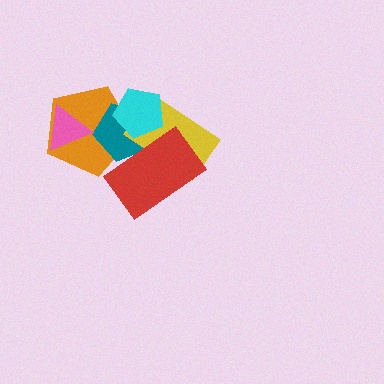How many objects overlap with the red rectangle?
4 objects overlap with the red rectangle.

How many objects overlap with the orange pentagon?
4 objects overlap with the orange pentagon.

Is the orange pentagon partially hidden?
Yes, it is partially covered by another shape.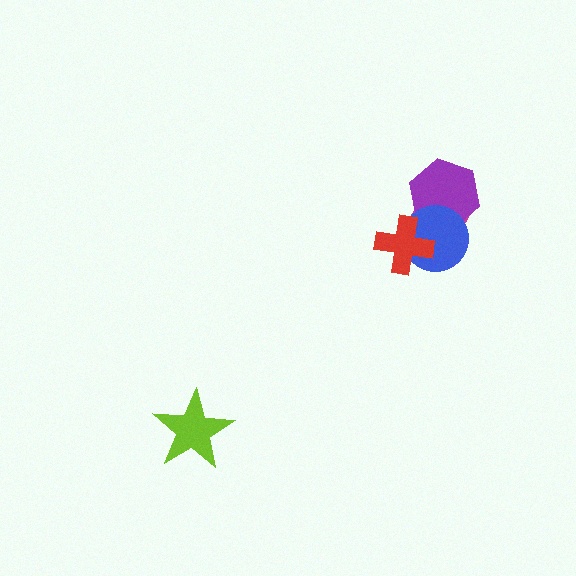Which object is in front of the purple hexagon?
The blue circle is in front of the purple hexagon.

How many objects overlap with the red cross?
2 objects overlap with the red cross.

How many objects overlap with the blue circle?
3 objects overlap with the blue circle.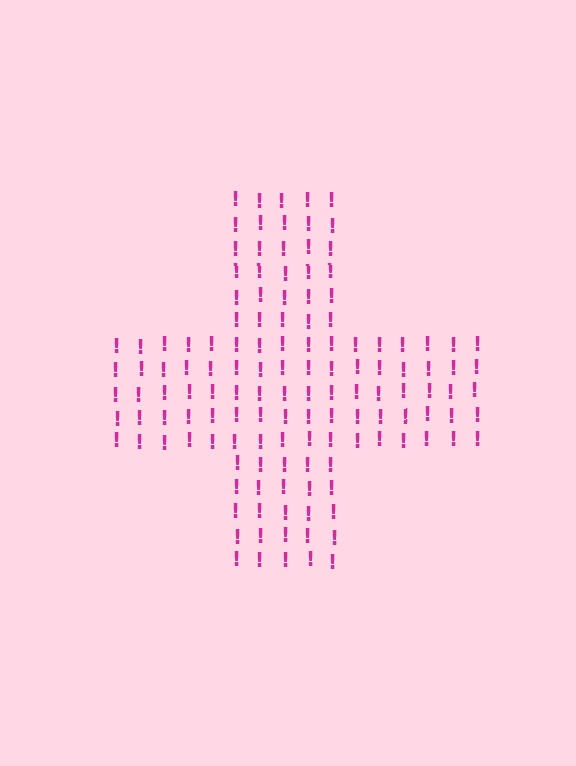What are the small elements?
The small elements are exclamation marks.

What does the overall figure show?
The overall figure shows a cross.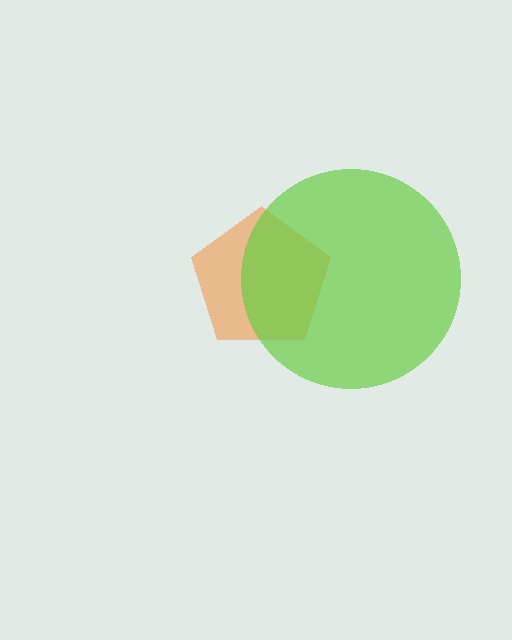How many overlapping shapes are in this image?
There are 2 overlapping shapes in the image.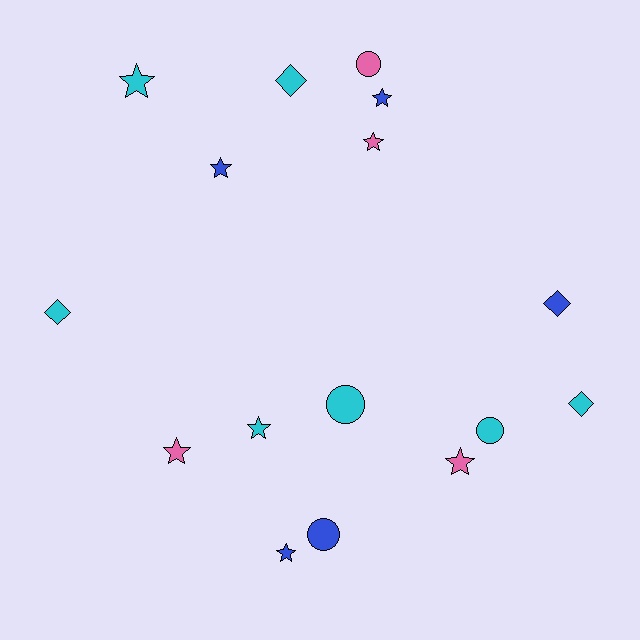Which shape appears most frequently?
Star, with 8 objects.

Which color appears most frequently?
Cyan, with 7 objects.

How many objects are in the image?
There are 16 objects.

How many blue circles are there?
There is 1 blue circle.